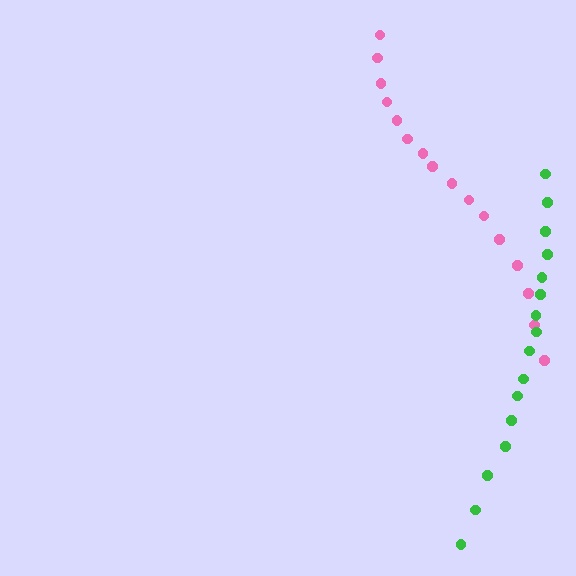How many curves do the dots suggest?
There are 2 distinct paths.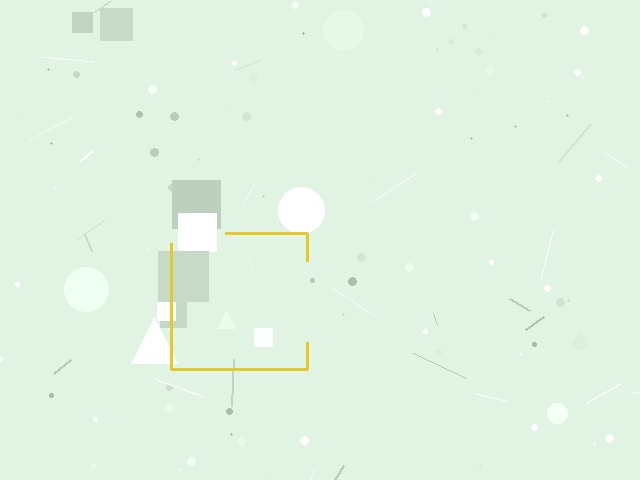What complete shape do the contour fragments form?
The contour fragments form a square.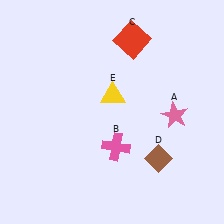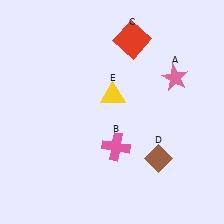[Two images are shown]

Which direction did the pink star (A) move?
The pink star (A) moved up.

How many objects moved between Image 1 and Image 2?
1 object moved between the two images.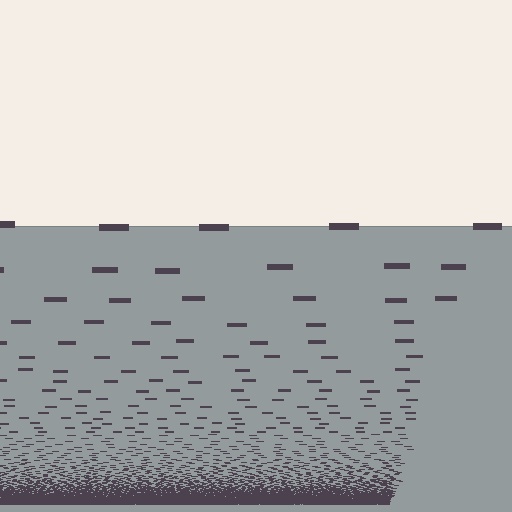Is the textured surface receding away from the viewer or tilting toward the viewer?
The surface appears to tilt toward the viewer. Texture elements get larger and sparser toward the top.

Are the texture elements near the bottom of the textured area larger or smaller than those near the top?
Smaller. The gradient is inverted — elements near the bottom are smaller and denser.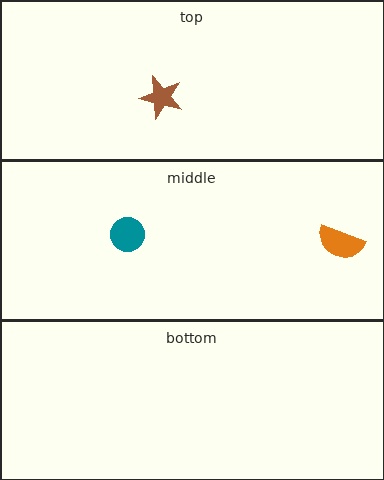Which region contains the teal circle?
The middle region.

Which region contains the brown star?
The top region.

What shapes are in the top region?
The brown star.